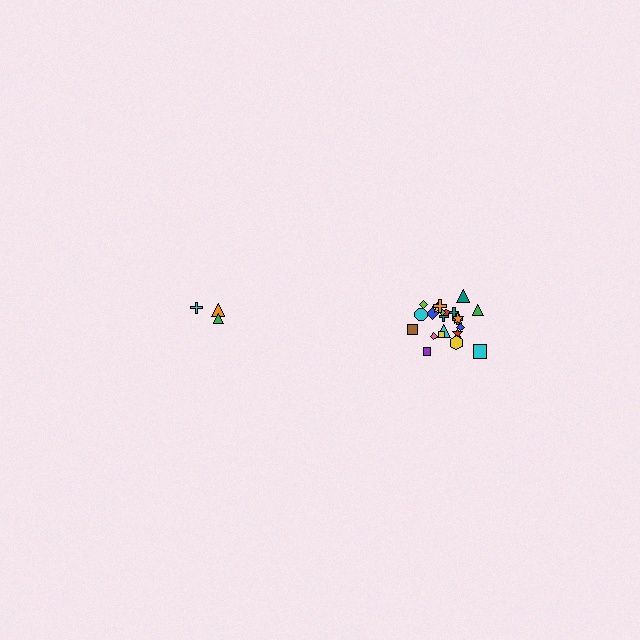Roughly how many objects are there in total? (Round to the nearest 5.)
Roughly 25 objects in total.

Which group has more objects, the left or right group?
The right group.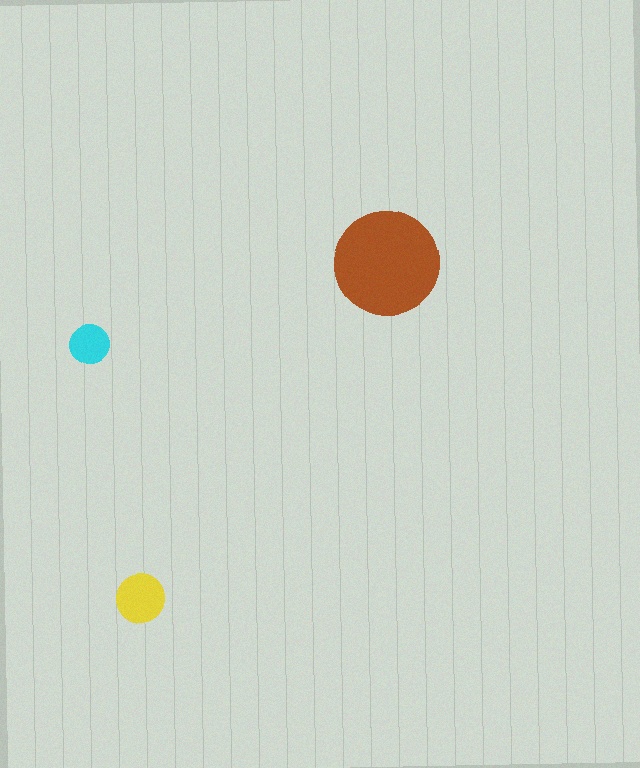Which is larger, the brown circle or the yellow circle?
The brown one.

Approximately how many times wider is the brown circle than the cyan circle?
About 2.5 times wider.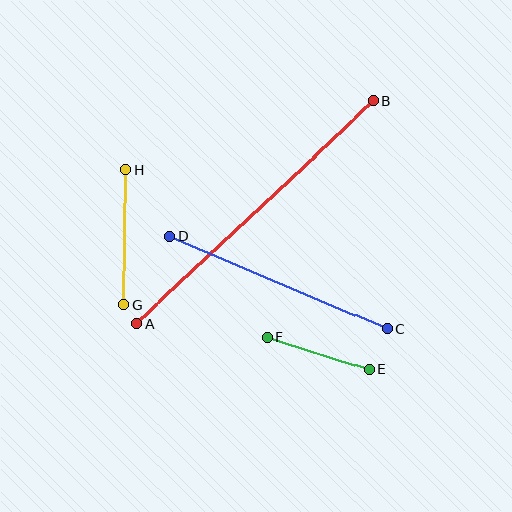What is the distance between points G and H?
The distance is approximately 135 pixels.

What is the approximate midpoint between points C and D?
The midpoint is at approximately (278, 283) pixels.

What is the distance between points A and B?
The distance is approximately 325 pixels.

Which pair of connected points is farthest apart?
Points A and B are farthest apart.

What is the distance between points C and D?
The distance is approximately 237 pixels.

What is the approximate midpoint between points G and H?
The midpoint is at approximately (125, 237) pixels.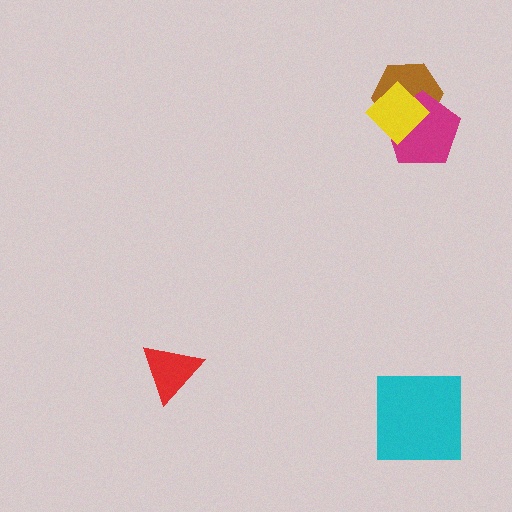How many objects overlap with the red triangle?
0 objects overlap with the red triangle.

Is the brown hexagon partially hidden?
Yes, it is partially covered by another shape.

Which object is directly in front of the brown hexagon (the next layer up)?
The magenta pentagon is directly in front of the brown hexagon.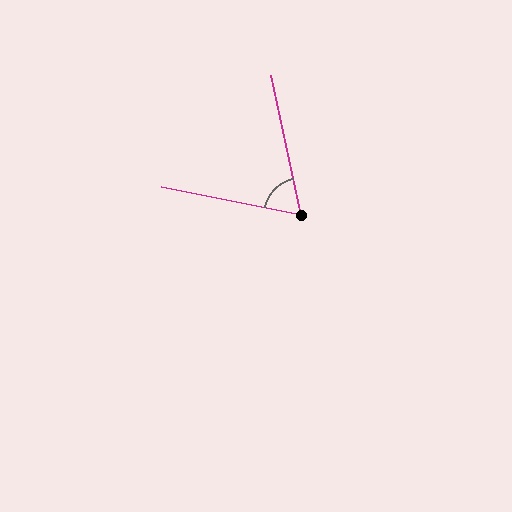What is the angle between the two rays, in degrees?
Approximately 67 degrees.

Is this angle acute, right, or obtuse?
It is acute.